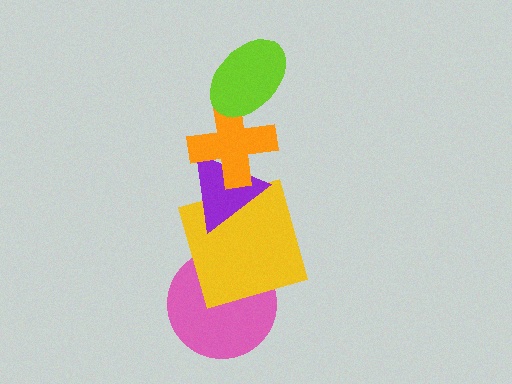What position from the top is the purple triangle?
The purple triangle is 3rd from the top.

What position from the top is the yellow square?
The yellow square is 4th from the top.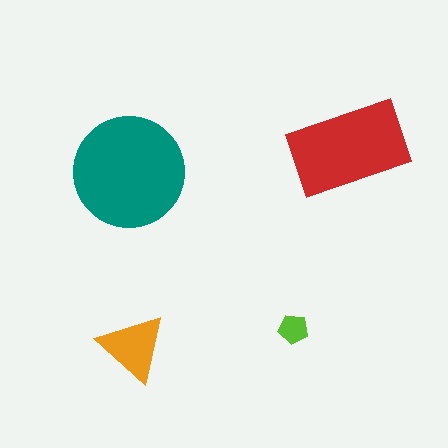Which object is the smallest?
The lime pentagon.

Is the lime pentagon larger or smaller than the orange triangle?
Smaller.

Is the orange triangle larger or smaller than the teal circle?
Smaller.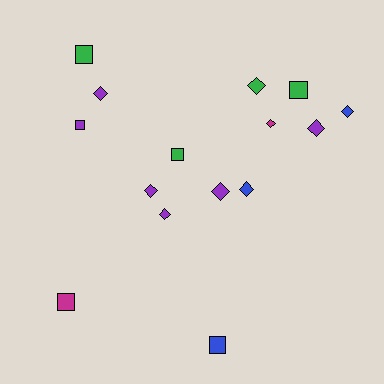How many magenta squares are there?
There is 1 magenta square.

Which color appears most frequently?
Purple, with 6 objects.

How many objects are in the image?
There are 15 objects.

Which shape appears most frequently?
Diamond, with 9 objects.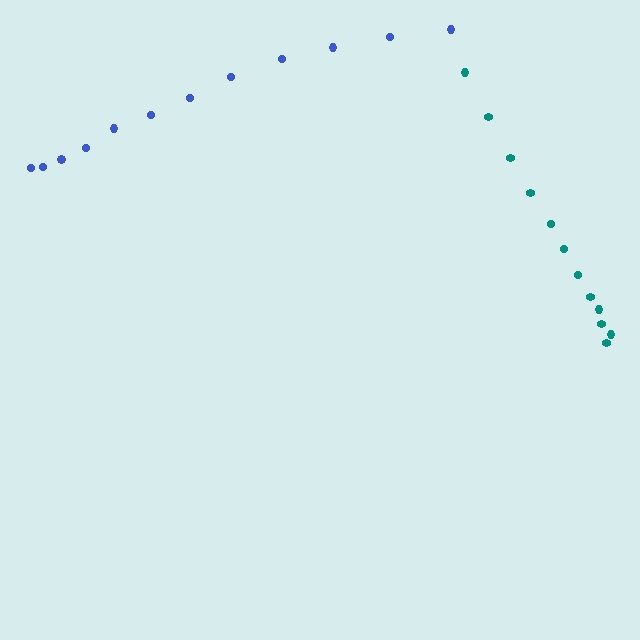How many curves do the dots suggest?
There are 2 distinct paths.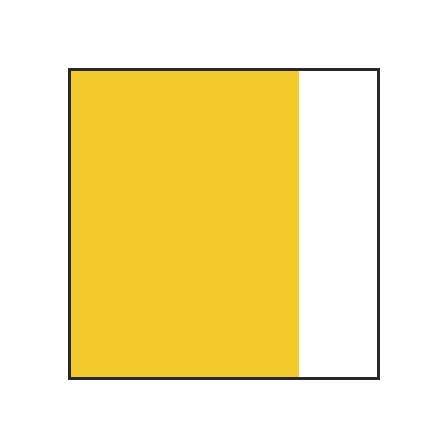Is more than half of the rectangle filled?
Yes.